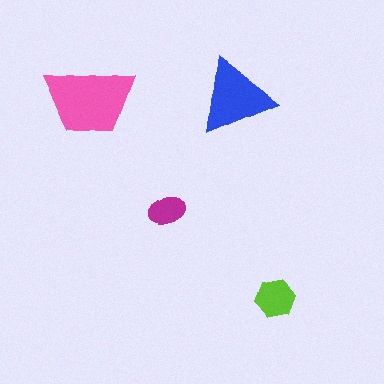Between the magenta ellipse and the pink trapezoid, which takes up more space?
The pink trapezoid.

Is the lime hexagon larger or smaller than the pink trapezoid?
Smaller.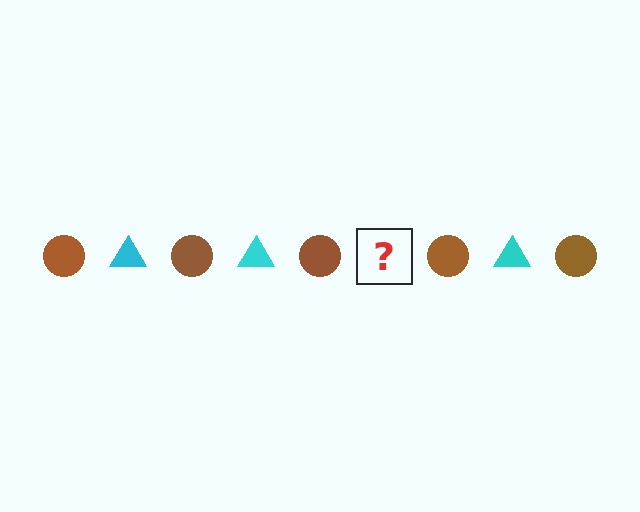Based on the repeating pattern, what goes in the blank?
The blank should be a cyan triangle.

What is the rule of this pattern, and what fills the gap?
The rule is that the pattern alternates between brown circle and cyan triangle. The gap should be filled with a cyan triangle.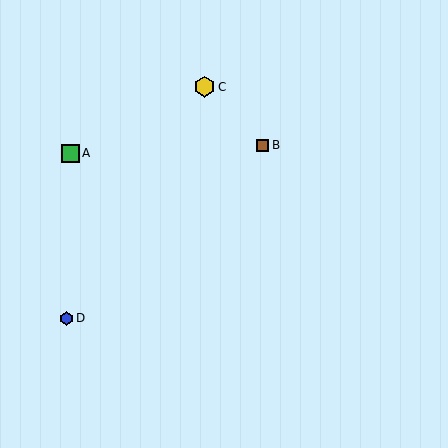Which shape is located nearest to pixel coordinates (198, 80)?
The yellow hexagon (labeled C) at (205, 87) is nearest to that location.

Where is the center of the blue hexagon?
The center of the blue hexagon is at (66, 318).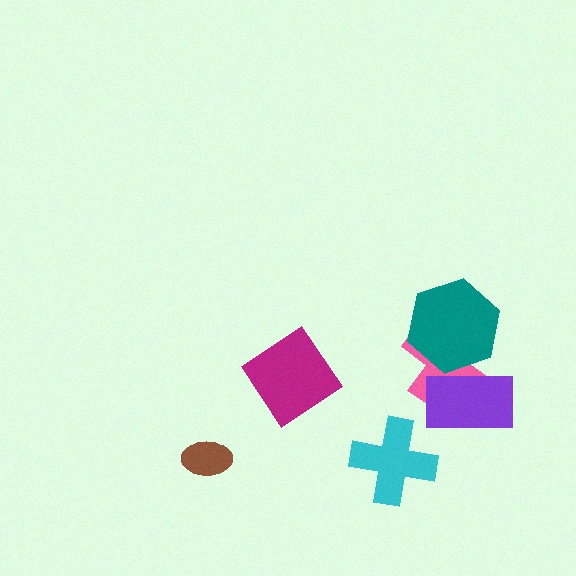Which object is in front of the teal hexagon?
The purple rectangle is in front of the teal hexagon.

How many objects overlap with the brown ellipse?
0 objects overlap with the brown ellipse.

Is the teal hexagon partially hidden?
Yes, it is partially covered by another shape.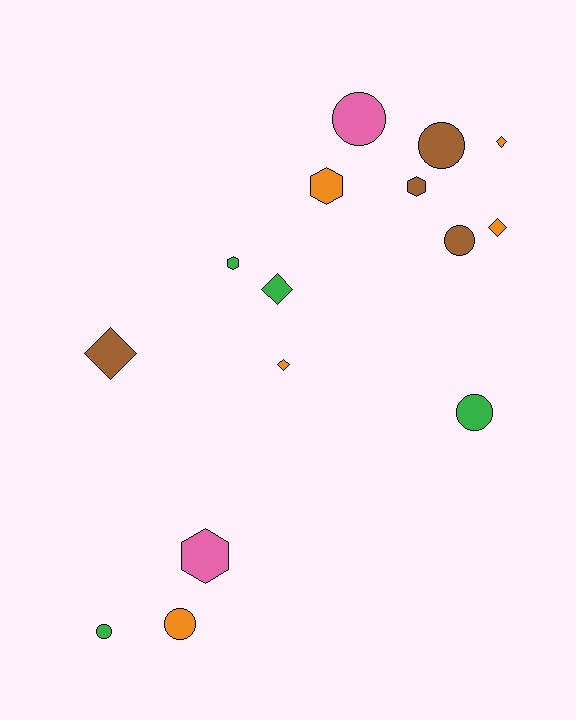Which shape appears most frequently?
Circle, with 6 objects.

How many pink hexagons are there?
There is 1 pink hexagon.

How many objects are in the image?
There are 15 objects.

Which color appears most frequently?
Orange, with 5 objects.